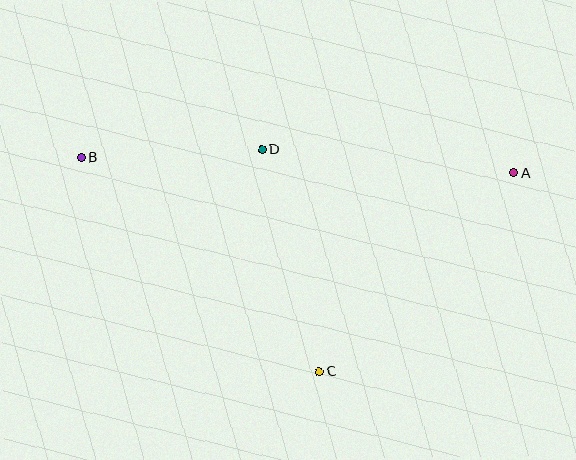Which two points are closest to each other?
Points B and D are closest to each other.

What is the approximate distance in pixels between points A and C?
The distance between A and C is approximately 278 pixels.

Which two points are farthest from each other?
Points A and B are farthest from each other.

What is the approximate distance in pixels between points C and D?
The distance between C and D is approximately 229 pixels.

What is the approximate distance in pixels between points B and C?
The distance between B and C is approximately 321 pixels.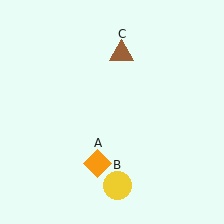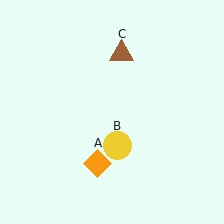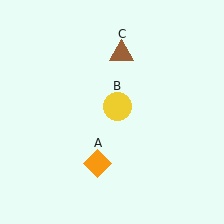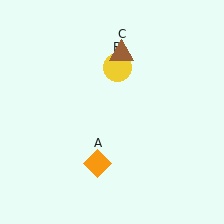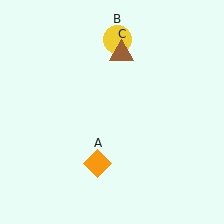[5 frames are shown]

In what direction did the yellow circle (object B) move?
The yellow circle (object B) moved up.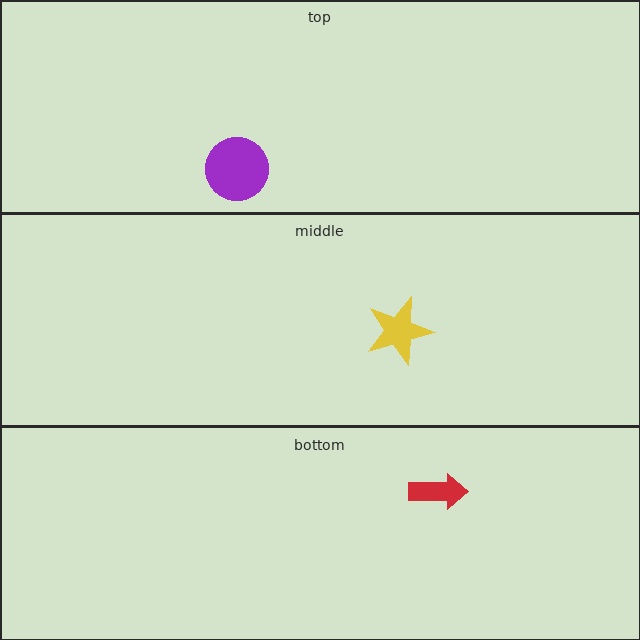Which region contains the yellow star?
The middle region.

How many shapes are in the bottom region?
1.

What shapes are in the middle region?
The yellow star.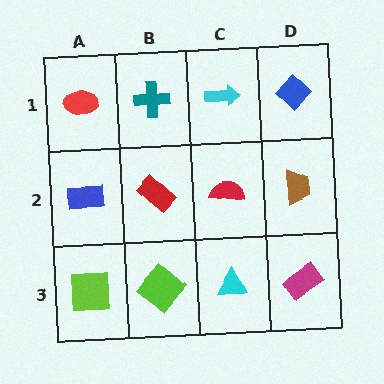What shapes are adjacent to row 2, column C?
A cyan arrow (row 1, column C), a cyan triangle (row 3, column C), a red rectangle (row 2, column B), a brown trapezoid (row 2, column D).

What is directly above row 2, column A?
A red ellipse.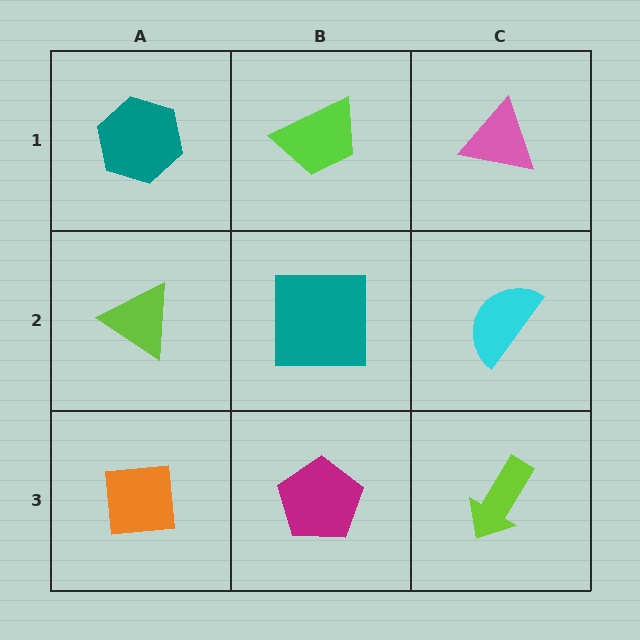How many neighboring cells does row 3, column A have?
2.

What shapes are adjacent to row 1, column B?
A teal square (row 2, column B), a teal hexagon (row 1, column A), a pink triangle (row 1, column C).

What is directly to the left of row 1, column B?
A teal hexagon.